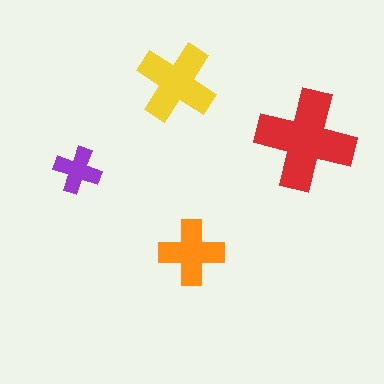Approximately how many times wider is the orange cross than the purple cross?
About 1.5 times wider.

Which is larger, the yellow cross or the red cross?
The red one.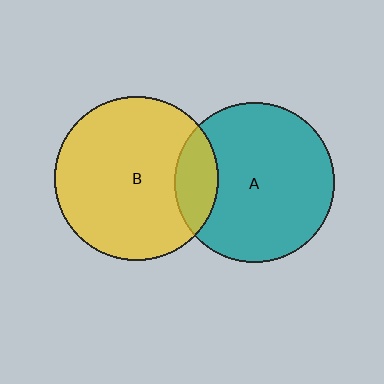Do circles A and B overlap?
Yes.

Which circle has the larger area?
Circle B (yellow).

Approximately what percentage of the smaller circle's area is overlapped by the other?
Approximately 15%.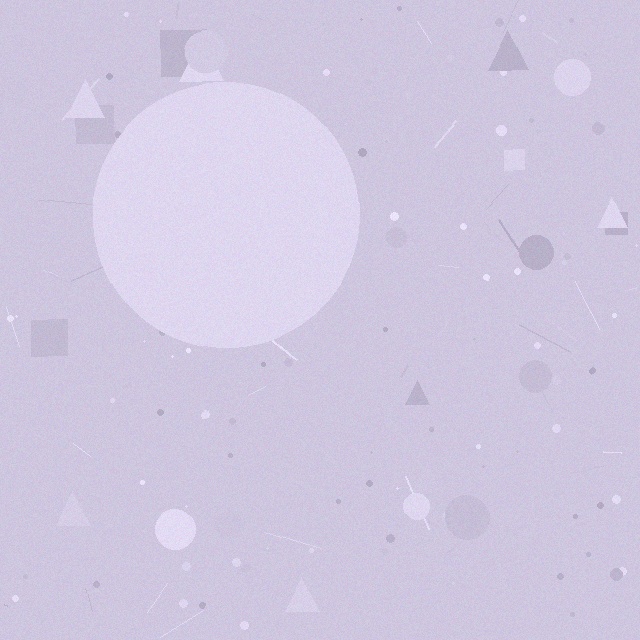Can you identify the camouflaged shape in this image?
The camouflaged shape is a circle.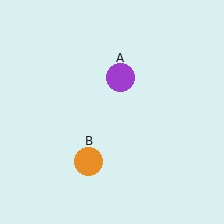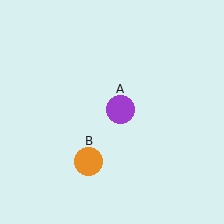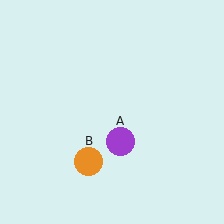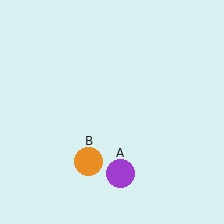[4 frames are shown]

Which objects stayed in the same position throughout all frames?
Orange circle (object B) remained stationary.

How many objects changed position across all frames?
1 object changed position: purple circle (object A).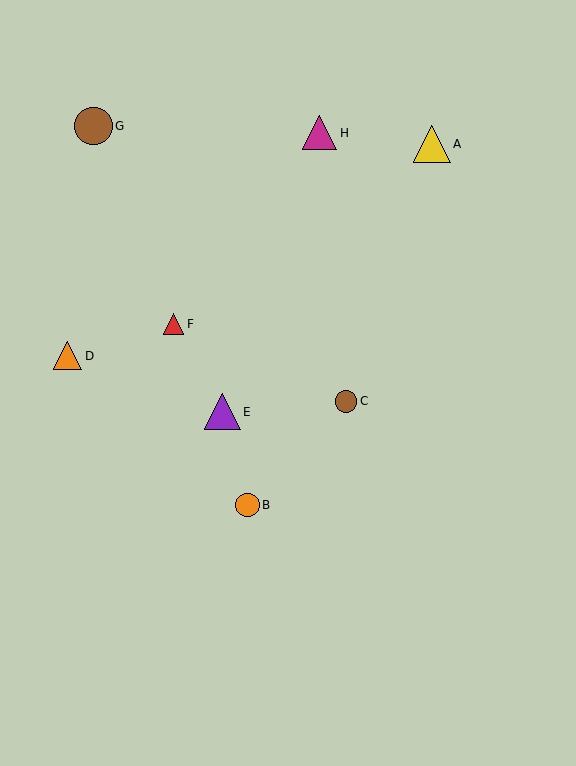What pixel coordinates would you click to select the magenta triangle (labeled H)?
Click at (320, 133) to select the magenta triangle H.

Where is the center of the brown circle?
The center of the brown circle is at (346, 401).